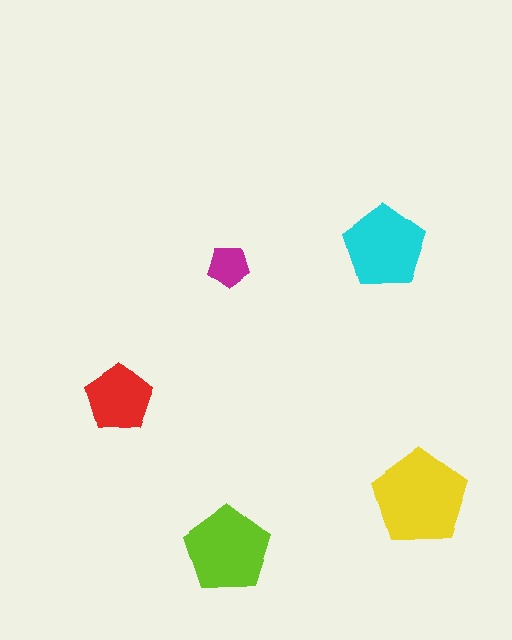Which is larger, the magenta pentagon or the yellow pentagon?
The yellow one.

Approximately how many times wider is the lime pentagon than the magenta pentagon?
About 2 times wider.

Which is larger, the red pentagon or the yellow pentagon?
The yellow one.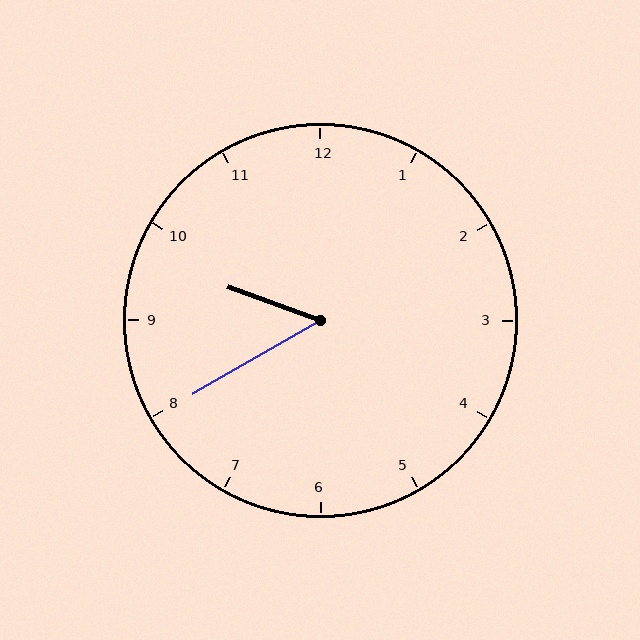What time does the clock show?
9:40.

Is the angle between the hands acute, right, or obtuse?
It is acute.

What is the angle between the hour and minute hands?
Approximately 50 degrees.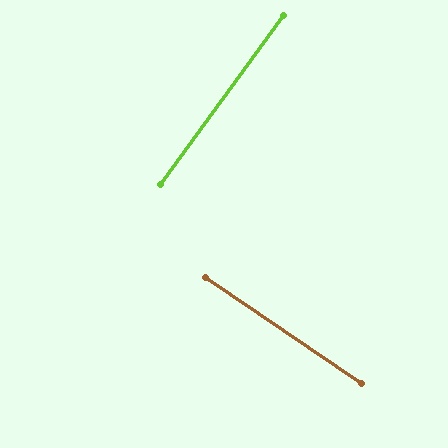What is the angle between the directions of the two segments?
Approximately 88 degrees.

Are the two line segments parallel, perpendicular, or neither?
Perpendicular — they meet at approximately 88°.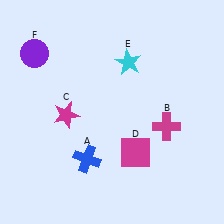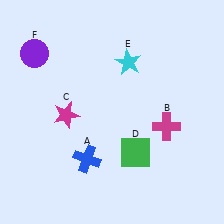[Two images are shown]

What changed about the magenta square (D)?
In Image 1, D is magenta. In Image 2, it changed to green.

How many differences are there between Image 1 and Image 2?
There is 1 difference between the two images.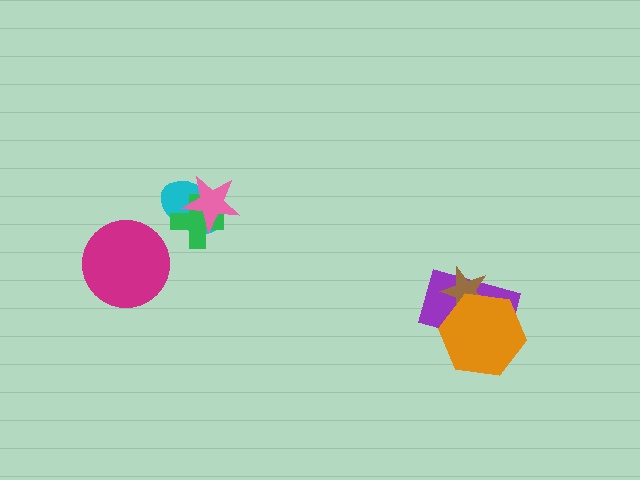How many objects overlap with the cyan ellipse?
2 objects overlap with the cyan ellipse.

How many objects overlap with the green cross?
2 objects overlap with the green cross.